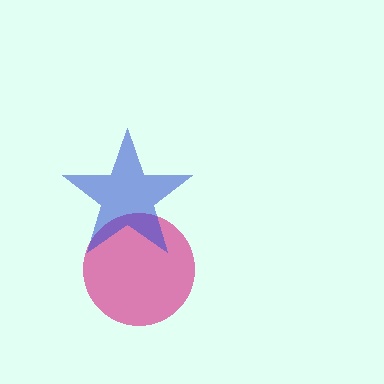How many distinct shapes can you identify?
There are 2 distinct shapes: a magenta circle, a blue star.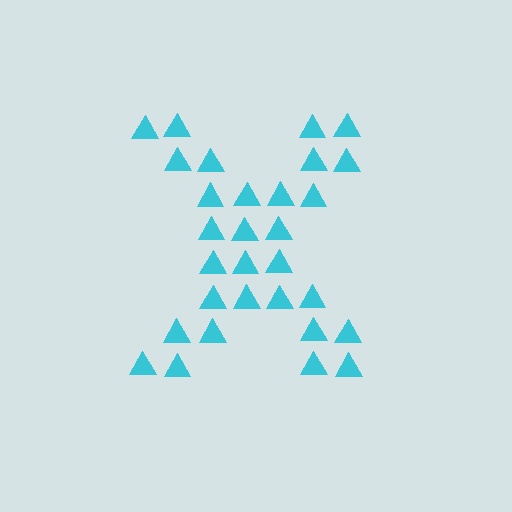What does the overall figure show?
The overall figure shows the letter X.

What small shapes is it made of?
It is made of small triangles.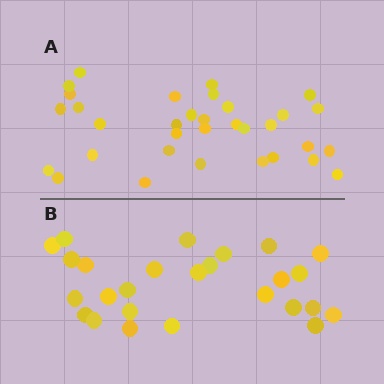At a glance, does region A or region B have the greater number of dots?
Region A (the top region) has more dots.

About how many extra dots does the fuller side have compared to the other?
Region A has roughly 8 or so more dots than region B.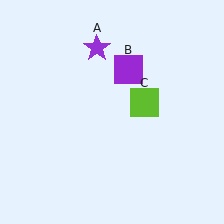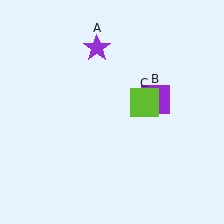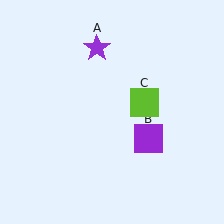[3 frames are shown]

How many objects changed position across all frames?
1 object changed position: purple square (object B).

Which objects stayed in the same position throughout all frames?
Purple star (object A) and lime square (object C) remained stationary.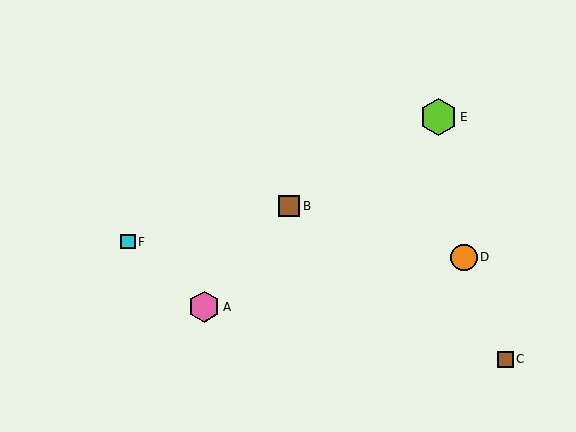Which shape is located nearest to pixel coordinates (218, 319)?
The pink hexagon (labeled A) at (204, 307) is nearest to that location.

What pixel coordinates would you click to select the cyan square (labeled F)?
Click at (128, 242) to select the cyan square F.